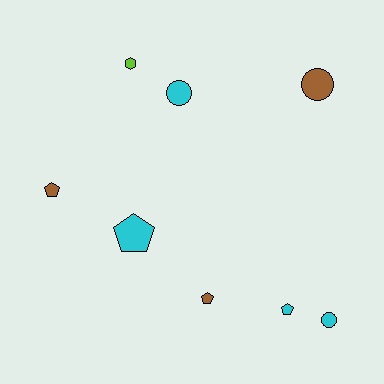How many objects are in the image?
There are 8 objects.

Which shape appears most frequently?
Pentagon, with 4 objects.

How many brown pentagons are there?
There are 2 brown pentagons.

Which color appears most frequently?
Cyan, with 4 objects.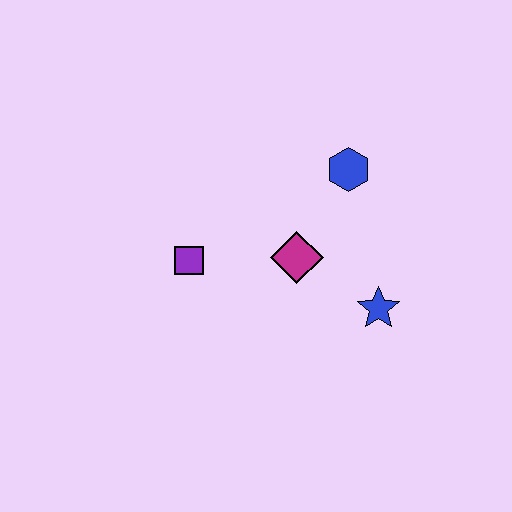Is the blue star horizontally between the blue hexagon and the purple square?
No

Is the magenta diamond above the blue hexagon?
No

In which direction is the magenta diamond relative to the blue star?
The magenta diamond is to the left of the blue star.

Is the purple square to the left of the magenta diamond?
Yes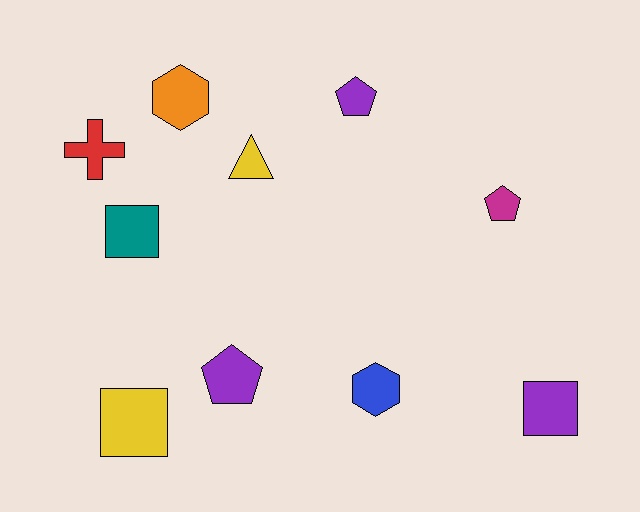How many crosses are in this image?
There is 1 cross.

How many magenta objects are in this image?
There is 1 magenta object.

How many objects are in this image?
There are 10 objects.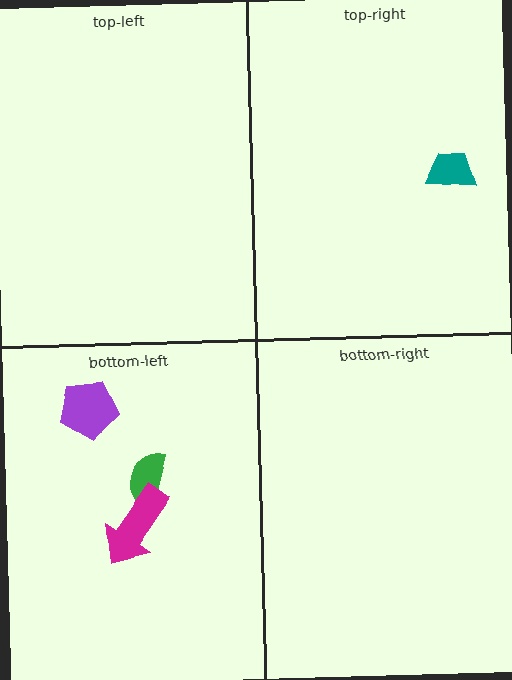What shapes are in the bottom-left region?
The green semicircle, the magenta arrow, the purple pentagon.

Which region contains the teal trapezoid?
The top-right region.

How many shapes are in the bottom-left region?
3.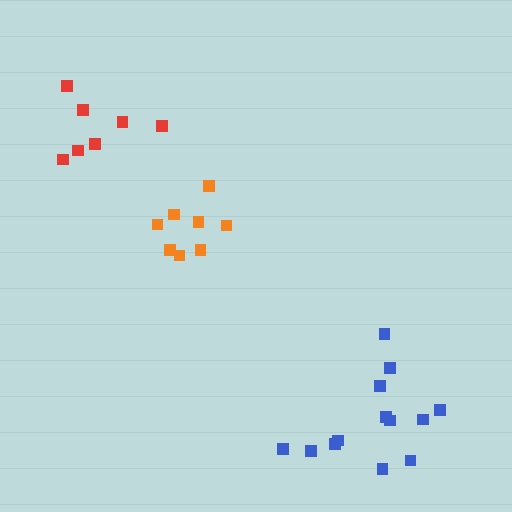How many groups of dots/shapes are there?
There are 3 groups.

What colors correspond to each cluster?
The clusters are colored: orange, blue, red.